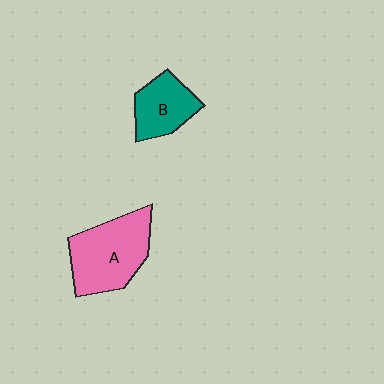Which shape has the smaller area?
Shape B (teal).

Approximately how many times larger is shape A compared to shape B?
Approximately 1.6 times.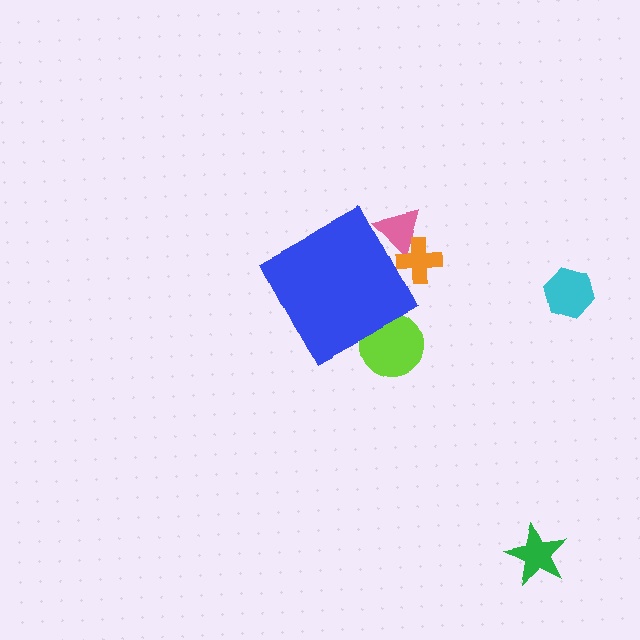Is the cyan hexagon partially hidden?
No, the cyan hexagon is fully visible.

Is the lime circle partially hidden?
Yes, the lime circle is partially hidden behind the blue diamond.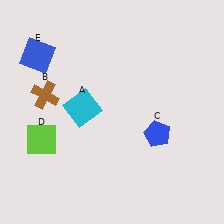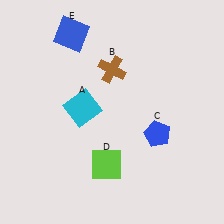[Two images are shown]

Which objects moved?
The objects that moved are: the brown cross (B), the lime square (D), the blue square (E).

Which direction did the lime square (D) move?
The lime square (D) moved right.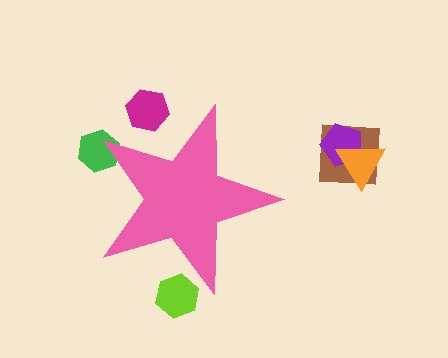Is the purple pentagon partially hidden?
No, the purple pentagon is fully visible.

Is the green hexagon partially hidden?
Yes, the green hexagon is partially hidden behind the pink star.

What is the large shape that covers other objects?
A pink star.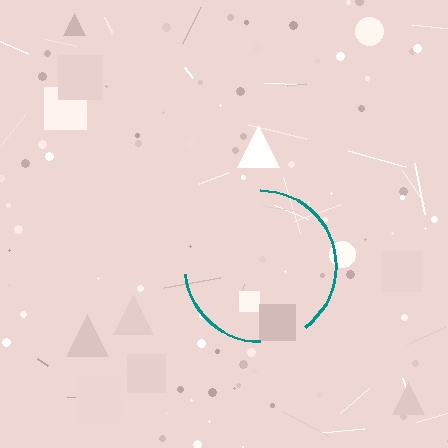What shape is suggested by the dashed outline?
The dashed outline suggests a circle.